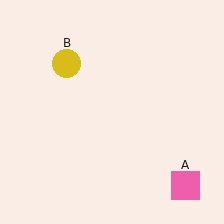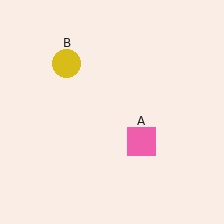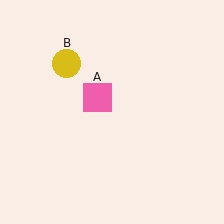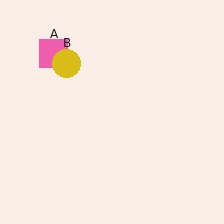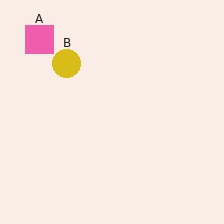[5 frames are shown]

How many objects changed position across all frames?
1 object changed position: pink square (object A).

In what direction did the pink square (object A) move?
The pink square (object A) moved up and to the left.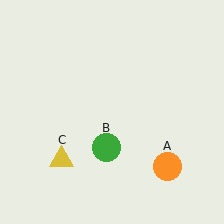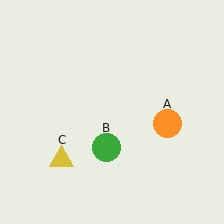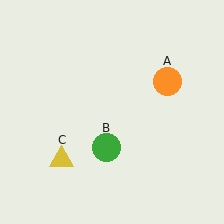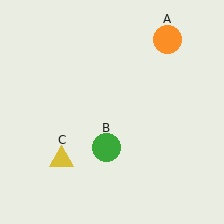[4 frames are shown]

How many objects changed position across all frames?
1 object changed position: orange circle (object A).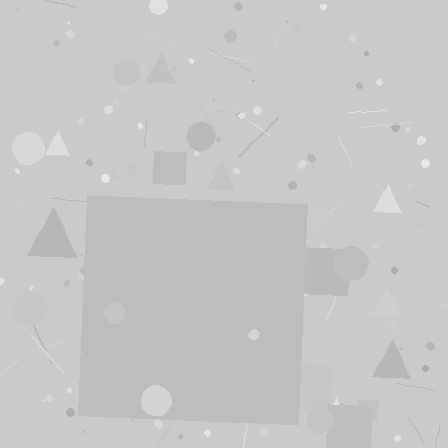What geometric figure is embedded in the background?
A square is embedded in the background.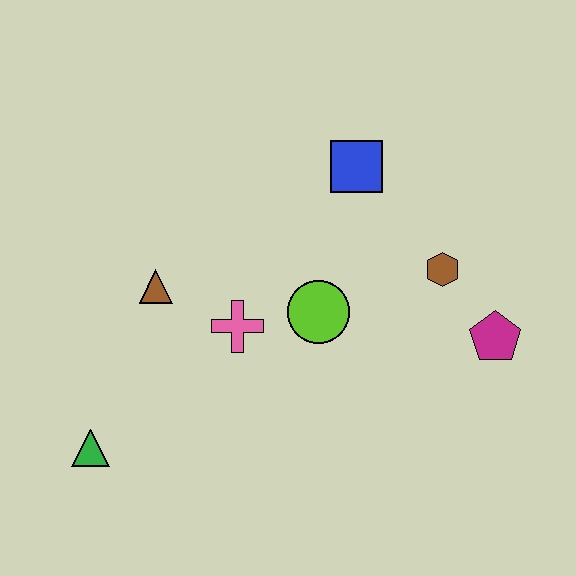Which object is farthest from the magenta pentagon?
The green triangle is farthest from the magenta pentagon.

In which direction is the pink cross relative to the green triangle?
The pink cross is to the right of the green triangle.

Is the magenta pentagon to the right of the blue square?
Yes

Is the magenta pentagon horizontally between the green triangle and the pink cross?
No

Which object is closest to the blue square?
The brown hexagon is closest to the blue square.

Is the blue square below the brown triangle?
No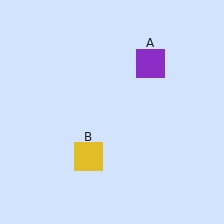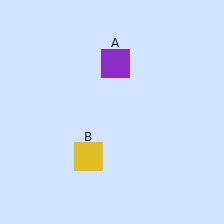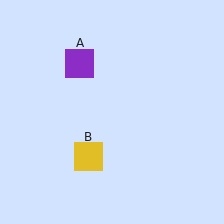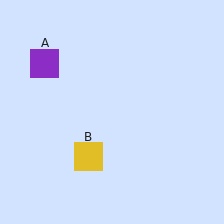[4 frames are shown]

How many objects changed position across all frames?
1 object changed position: purple square (object A).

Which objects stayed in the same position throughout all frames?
Yellow square (object B) remained stationary.